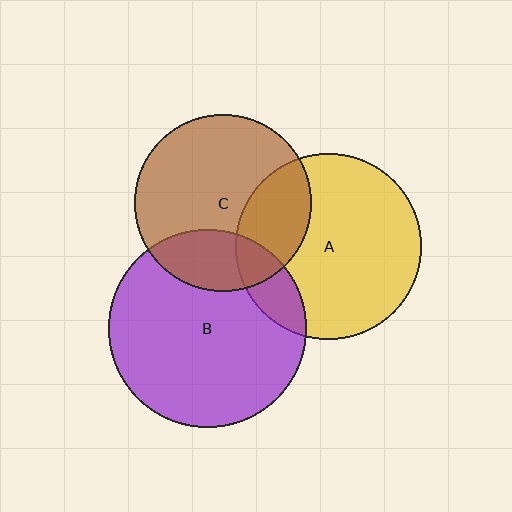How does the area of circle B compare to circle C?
Approximately 1.2 times.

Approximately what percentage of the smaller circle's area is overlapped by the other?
Approximately 25%.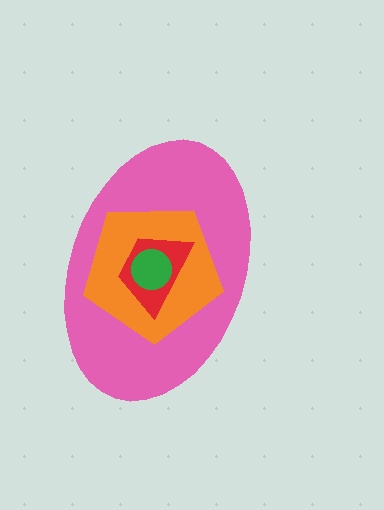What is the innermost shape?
The green circle.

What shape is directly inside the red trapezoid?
The green circle.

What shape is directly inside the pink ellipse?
The orange pentagon.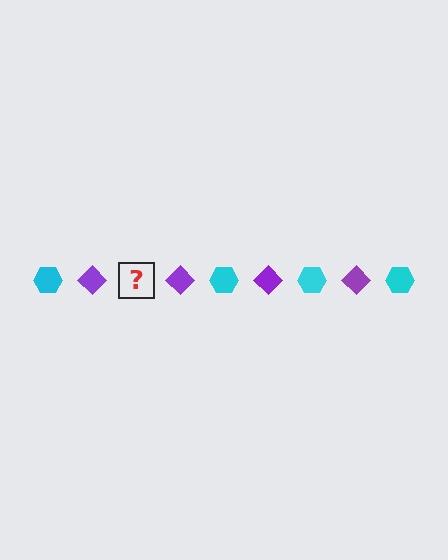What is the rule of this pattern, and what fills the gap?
The rule is that the pattern alternates between cyan hexagon and purple diamond. The gap should be filled with a cyan hexagon.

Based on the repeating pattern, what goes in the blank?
The blank should be a cyan hexagon.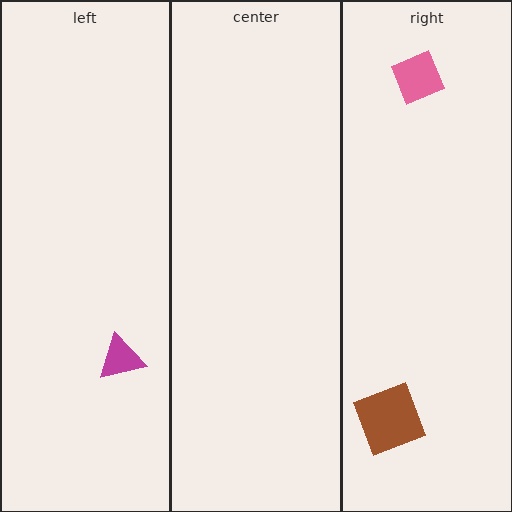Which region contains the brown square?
The right region.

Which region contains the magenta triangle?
The left region.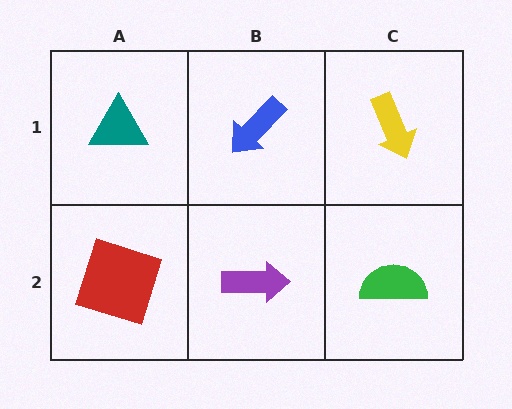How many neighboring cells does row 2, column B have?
3.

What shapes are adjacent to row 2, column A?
A teal triangle (row 1, column A), a purple arrow (row 2, column B).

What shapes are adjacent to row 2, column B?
A blue arrow (row 1, column B), a red square (row 2, column A), a green semicircle (row 2, column C).